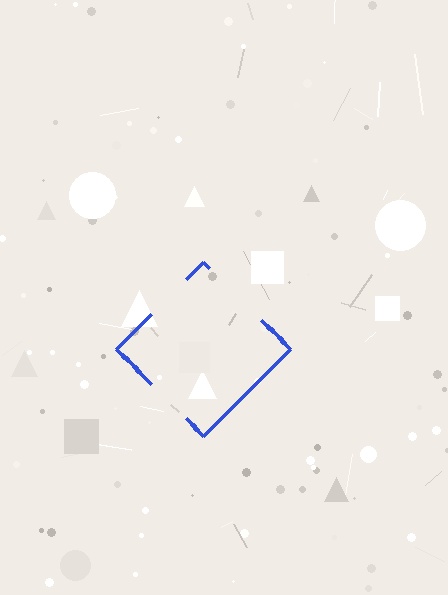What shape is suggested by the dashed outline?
The dashed outline suggests a diamond.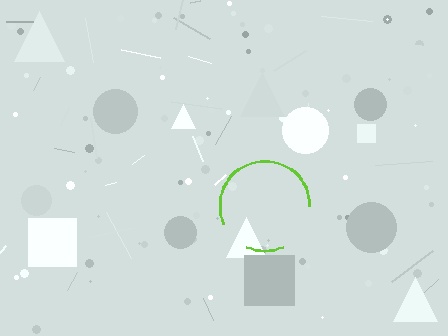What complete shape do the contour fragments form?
The contour fragments form a circle.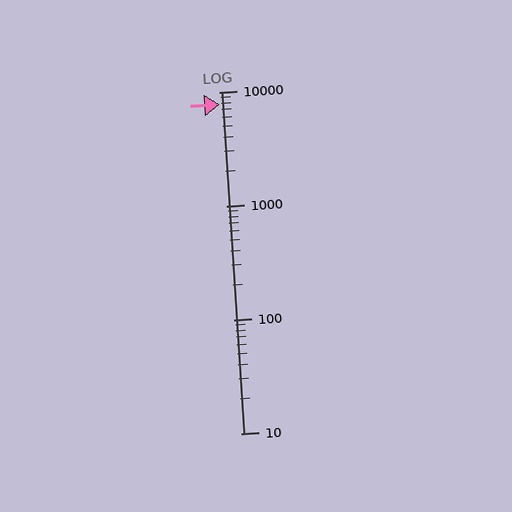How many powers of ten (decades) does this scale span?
The scale spans 3 decades, from 10 to 10000.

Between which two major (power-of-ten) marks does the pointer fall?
The pointer is between 1000 and 10000.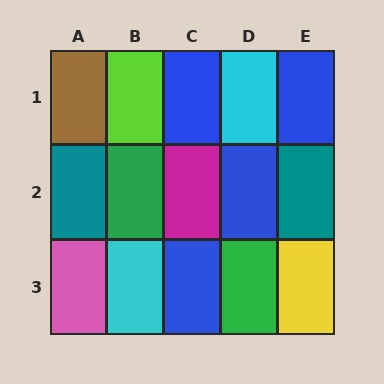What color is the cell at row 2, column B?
Green.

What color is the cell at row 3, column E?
Yellow.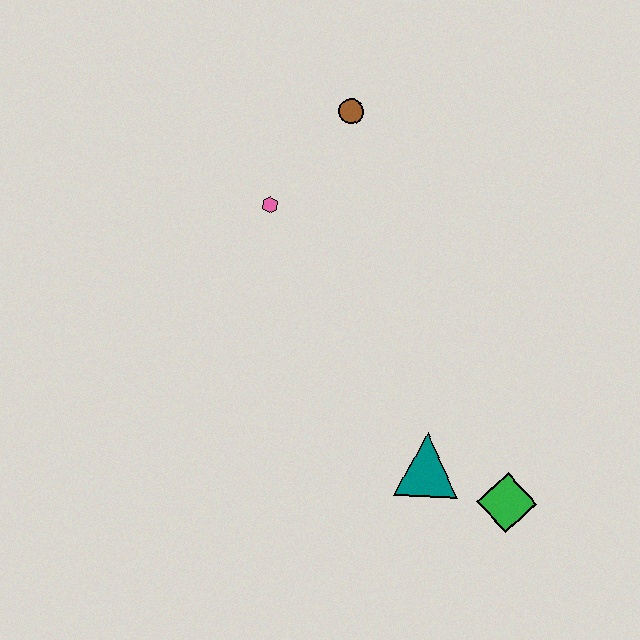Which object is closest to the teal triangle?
The green diamond is closest to the teal triangle.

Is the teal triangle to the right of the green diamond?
No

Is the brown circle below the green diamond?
No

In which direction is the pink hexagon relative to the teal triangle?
The pink hexagon is above the teal triangle.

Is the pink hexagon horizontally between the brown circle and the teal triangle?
No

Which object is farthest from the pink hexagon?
The green diamond is farthest from the pink hexagon.